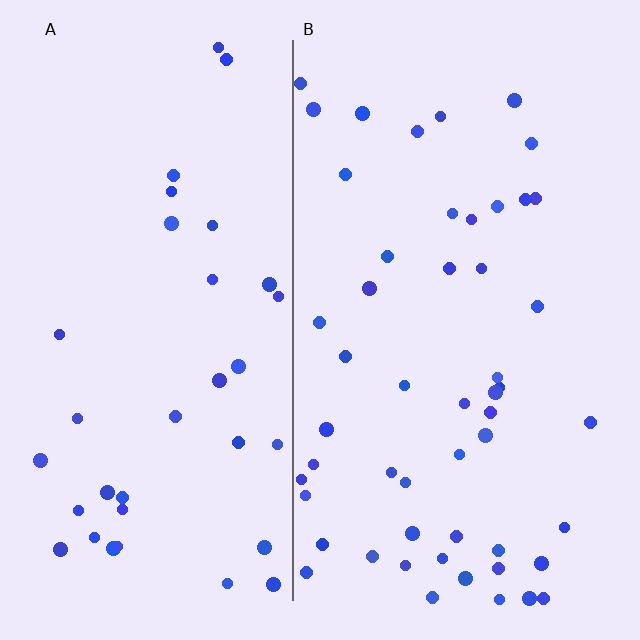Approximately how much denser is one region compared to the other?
Approximately 1.5× — region B over region A.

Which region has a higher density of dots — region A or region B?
B (the right).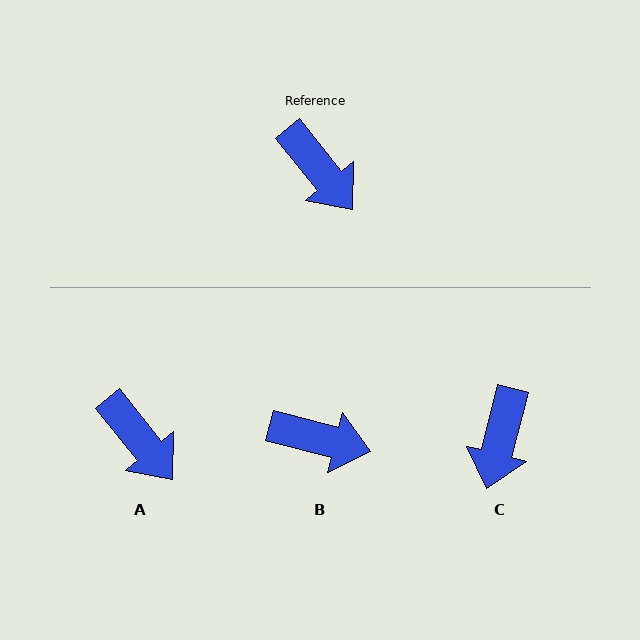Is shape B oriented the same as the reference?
No, it is off by about 36 degrees.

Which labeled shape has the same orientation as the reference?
A.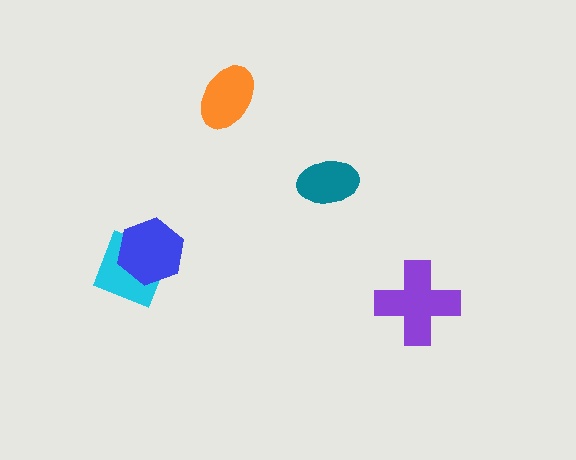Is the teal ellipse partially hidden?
No, no other shape covers it.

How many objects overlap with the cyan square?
1 object overlaps with the cyan square.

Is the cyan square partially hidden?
Yes, it is partially covered by another shape.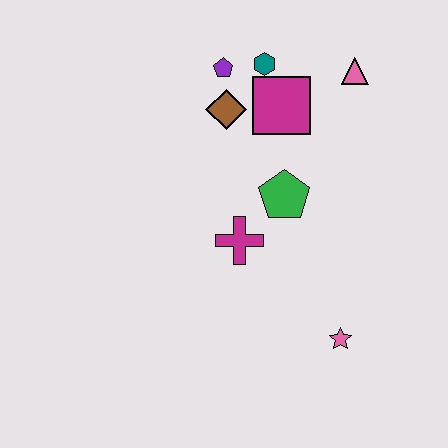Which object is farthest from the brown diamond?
The pink star is farthest from the brown diamond.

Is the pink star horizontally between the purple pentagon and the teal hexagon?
No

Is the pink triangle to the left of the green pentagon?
No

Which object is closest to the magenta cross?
The green pentagon is closest to the magenta cross.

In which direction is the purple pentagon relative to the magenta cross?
The purple pentagon is above the magenta cross.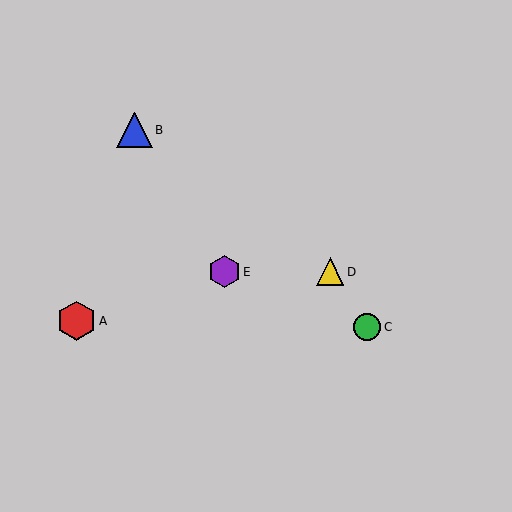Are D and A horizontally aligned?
No, D is at y≈272 and A is at y≈321.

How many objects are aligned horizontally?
2 objects (D, E) are aligned horizontally.